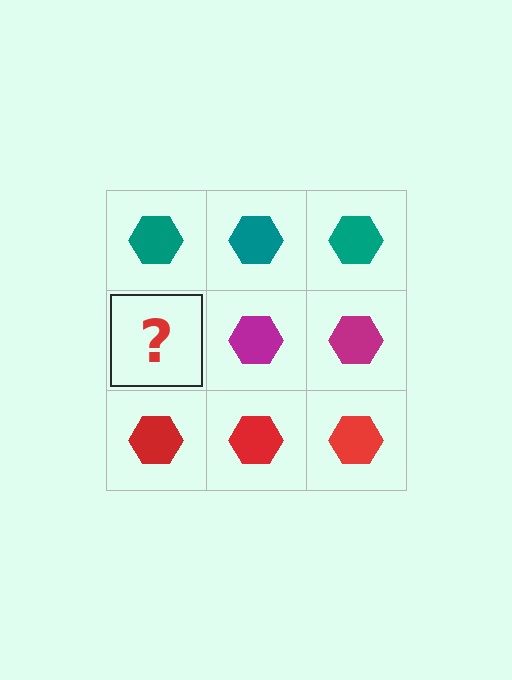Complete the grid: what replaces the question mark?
The question mark should be replaced with a magenta hexagon.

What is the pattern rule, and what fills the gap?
The rule is that each row has a consistent color. The gap should be filled with a magenta hexagon.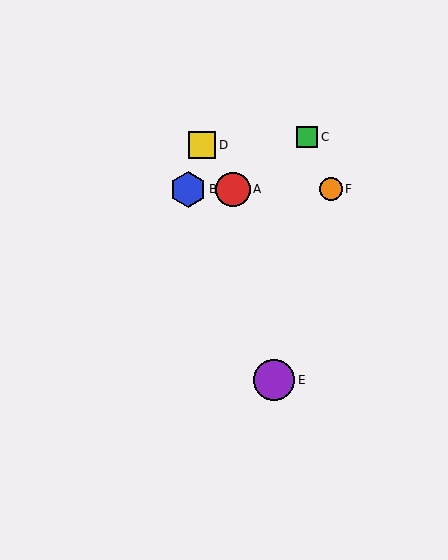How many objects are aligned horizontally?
3 objects (A, B, F) are aligned horizontally.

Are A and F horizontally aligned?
Yes, both are at y≈189.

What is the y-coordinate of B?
Object B is at y≈189.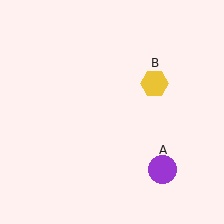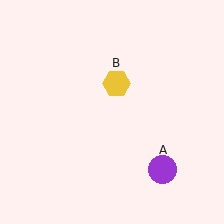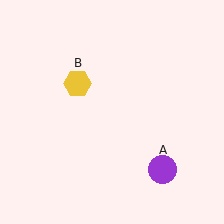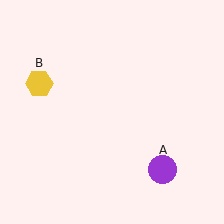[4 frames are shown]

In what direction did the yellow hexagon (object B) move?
The yellow hexagon (object B) moved left.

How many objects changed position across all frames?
1 object changed position: yellow hexagon (object B).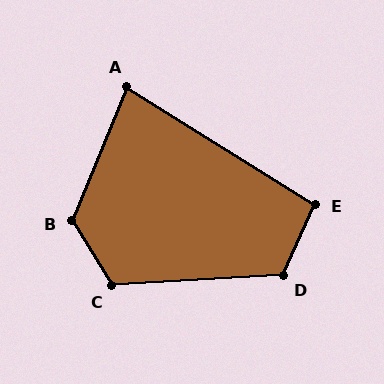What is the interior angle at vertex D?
Approximately 118 degrees (obtuse).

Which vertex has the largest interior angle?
B, at approximately 126 degrees.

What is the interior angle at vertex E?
Approximately 98 degrees (obtuse).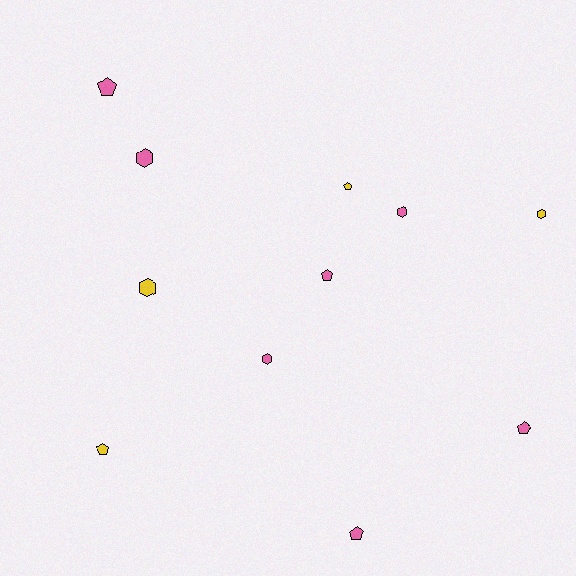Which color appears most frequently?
Pink, with 7 objects.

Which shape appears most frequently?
Pentagon, with 6 objects.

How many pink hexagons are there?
There are 3 pink hexagons.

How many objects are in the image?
There are 11 objects.